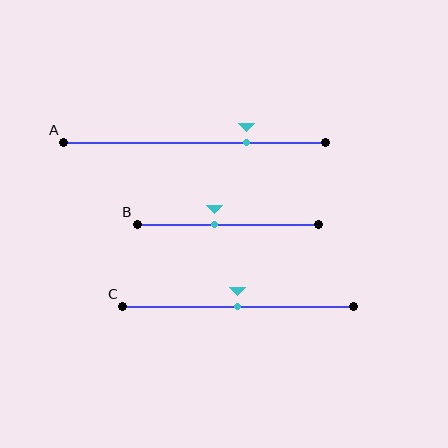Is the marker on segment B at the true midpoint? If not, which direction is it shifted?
No, the marker on segment B is shifted to the left by about 8% of the segment length.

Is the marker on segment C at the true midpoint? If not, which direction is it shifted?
Yes, the marker on segment C is at the true midpoint.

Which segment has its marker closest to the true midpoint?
Segment C has its marker closest to the true midpoint.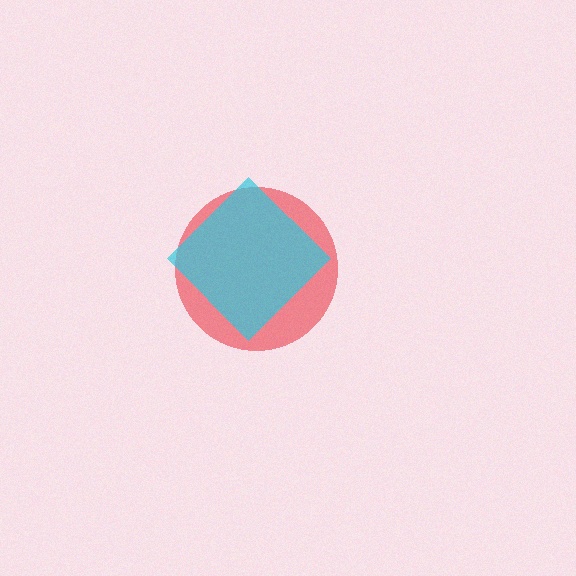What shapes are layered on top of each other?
The layered shapes are: a red circle, a cyan diamond.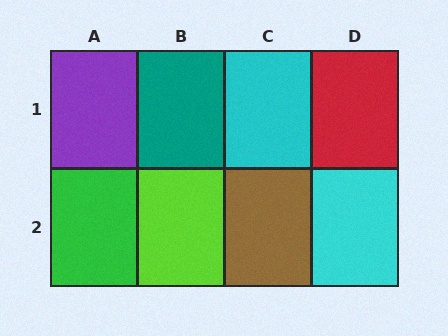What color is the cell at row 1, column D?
Red.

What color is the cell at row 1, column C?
Cyan.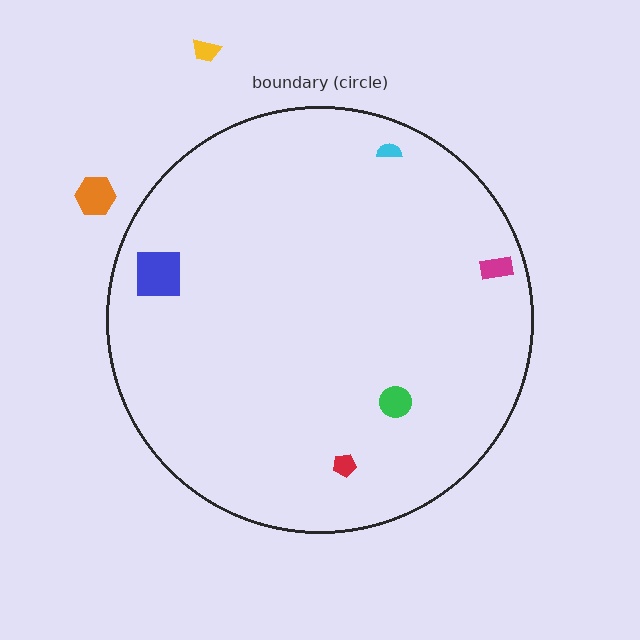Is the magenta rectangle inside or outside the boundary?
Inside.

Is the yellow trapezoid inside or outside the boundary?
Outside.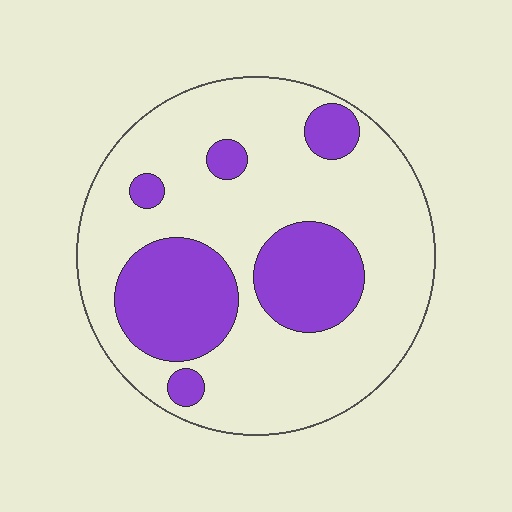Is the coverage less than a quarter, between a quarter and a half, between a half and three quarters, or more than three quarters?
Between a quarter and a half.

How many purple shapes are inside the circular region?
6.